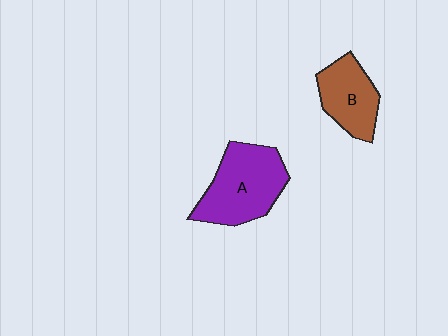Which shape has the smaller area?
Shape B (brown).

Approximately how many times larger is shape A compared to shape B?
Approximately 1.5 times.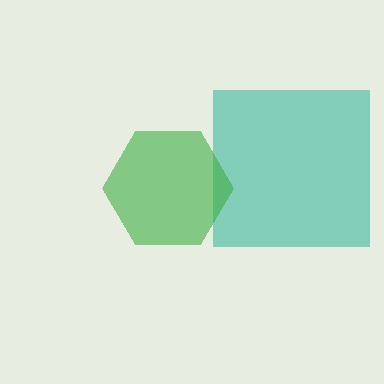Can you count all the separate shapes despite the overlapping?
Yes, there are 2 separate shapes.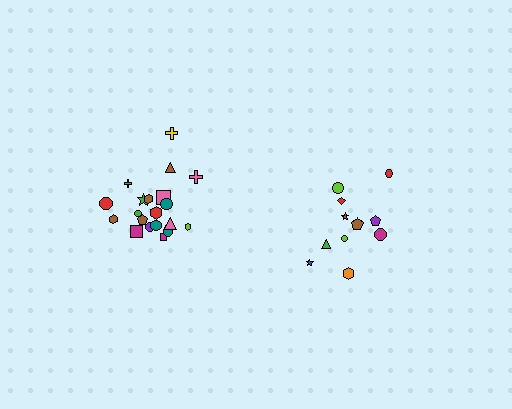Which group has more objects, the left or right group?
The left group.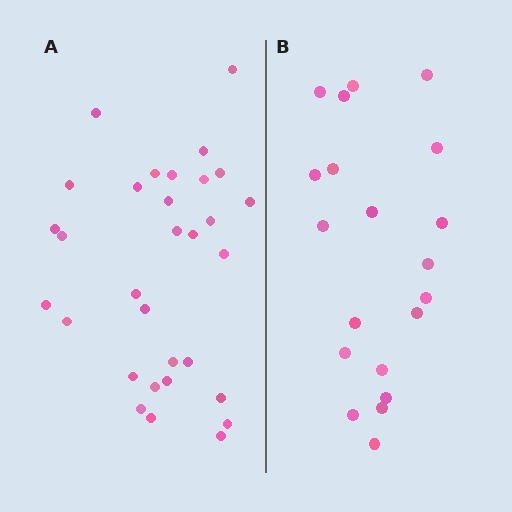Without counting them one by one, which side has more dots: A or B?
Region A (the left region) has more dots.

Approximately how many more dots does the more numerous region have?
Region A has roughly 12 or so more dots than region B.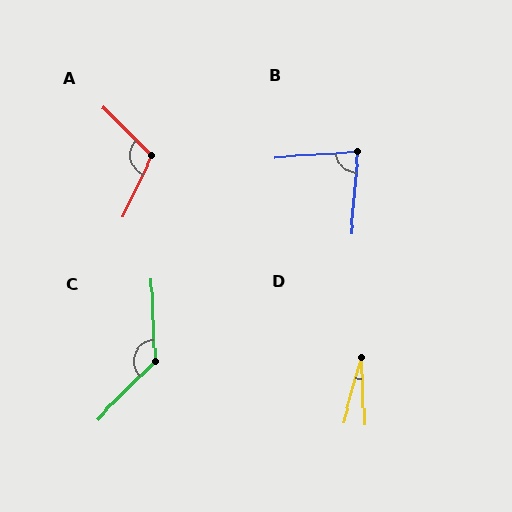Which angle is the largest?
C, at approximately 133 degrees.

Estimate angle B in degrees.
Approximately 82 degrees.